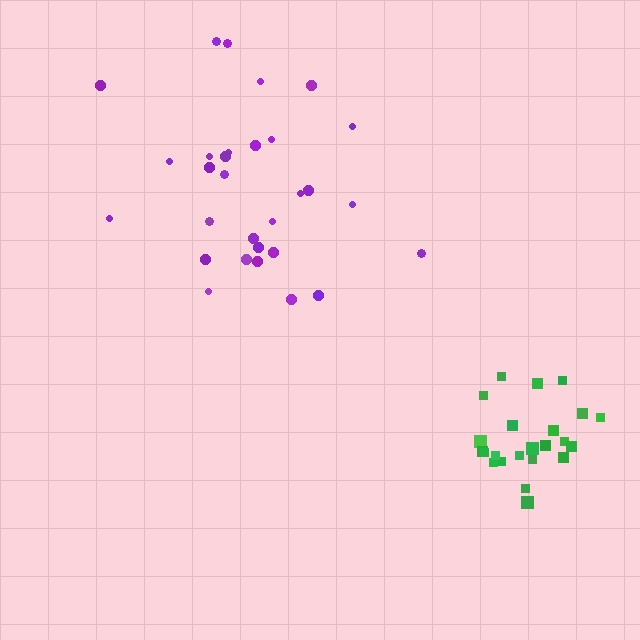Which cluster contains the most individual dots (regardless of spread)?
Purple (30).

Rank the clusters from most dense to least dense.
green, purple.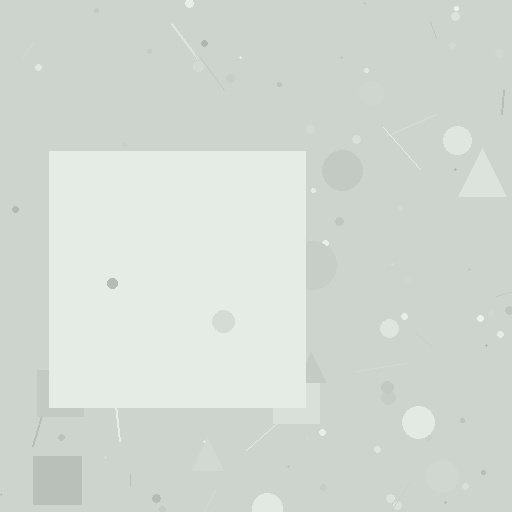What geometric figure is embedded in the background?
A square is embedded in the background.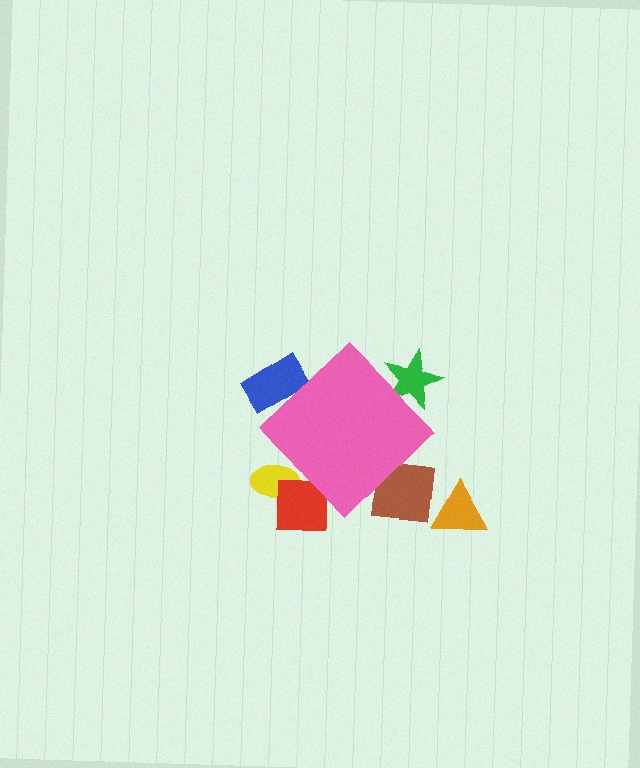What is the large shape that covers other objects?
A pink diamond.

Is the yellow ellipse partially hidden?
Yes, the yellow ellipse is partially hidden behind the pink diamond.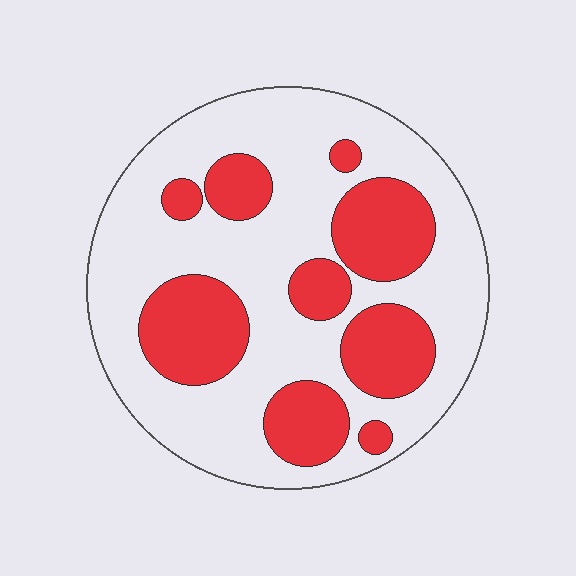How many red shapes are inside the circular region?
9.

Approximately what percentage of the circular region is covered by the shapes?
Approximately 35%.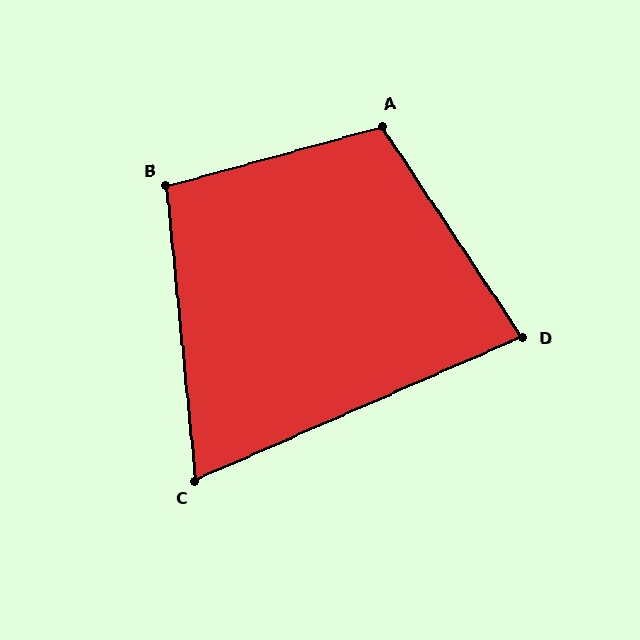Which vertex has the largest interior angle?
A, at approximately 108 degrees.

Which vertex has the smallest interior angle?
C, at approximately 72 degrees.